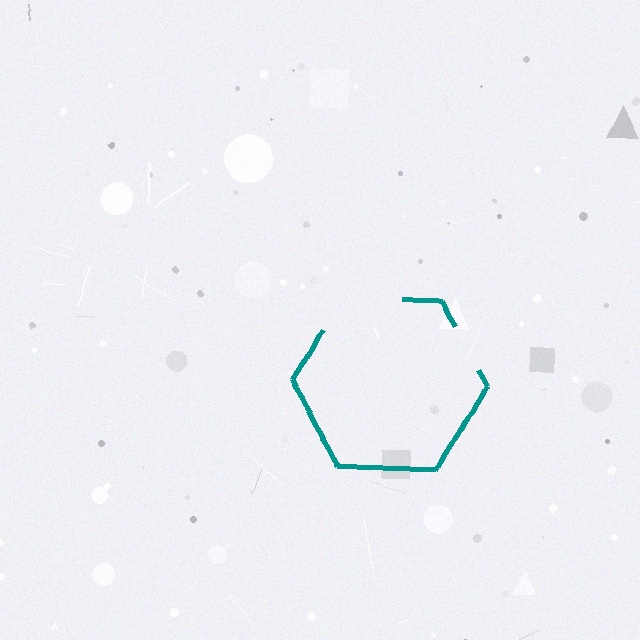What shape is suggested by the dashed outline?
The dashed outline suggests a hexagon.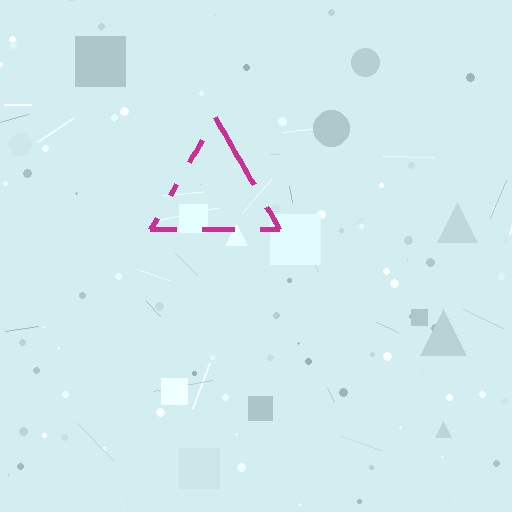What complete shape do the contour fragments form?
The contour fragments form a triangle.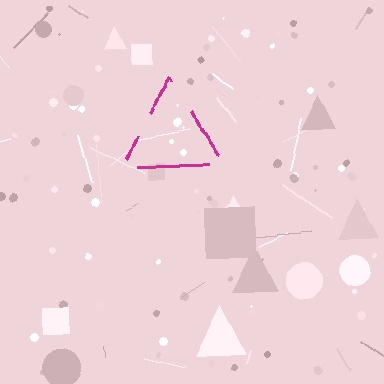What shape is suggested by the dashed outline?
The dashed outline suggests a triangle.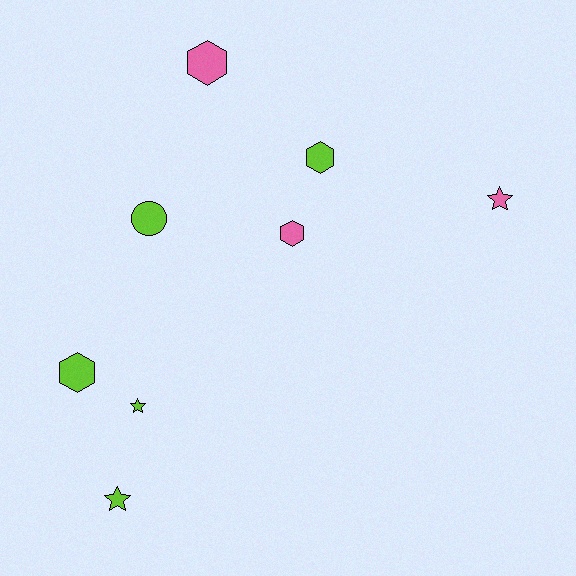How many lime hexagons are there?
There are 2 lime hexagons.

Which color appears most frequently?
Lime, with 5 objects.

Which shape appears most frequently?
Hexagon, with 4 objects.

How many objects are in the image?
There are 8 objects.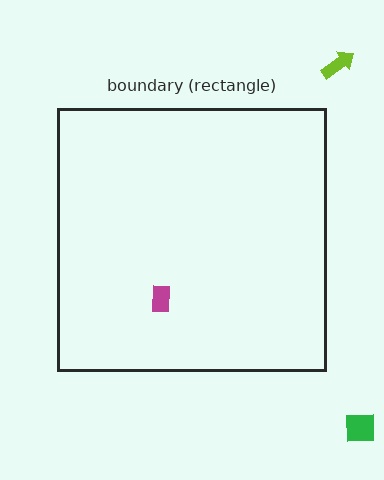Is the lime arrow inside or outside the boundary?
Outside.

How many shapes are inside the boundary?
1 inside, 2 outside.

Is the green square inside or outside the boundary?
Outside.